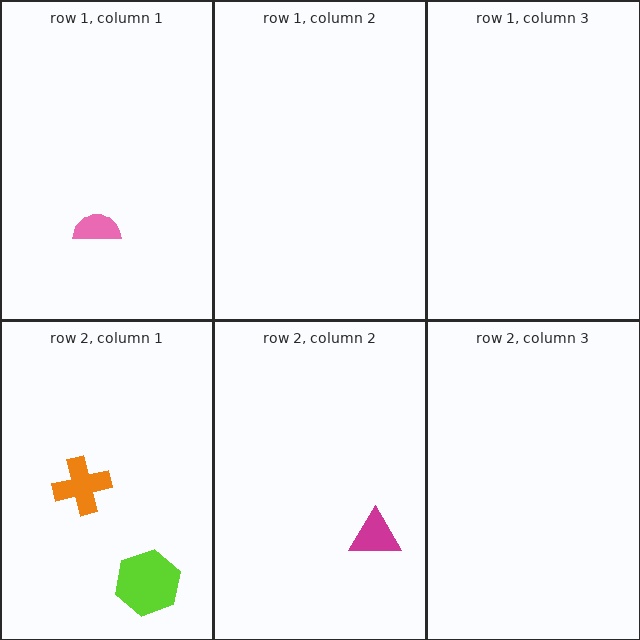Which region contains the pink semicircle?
The row 1, column 1 region.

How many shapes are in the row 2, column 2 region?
1.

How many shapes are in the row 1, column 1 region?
1.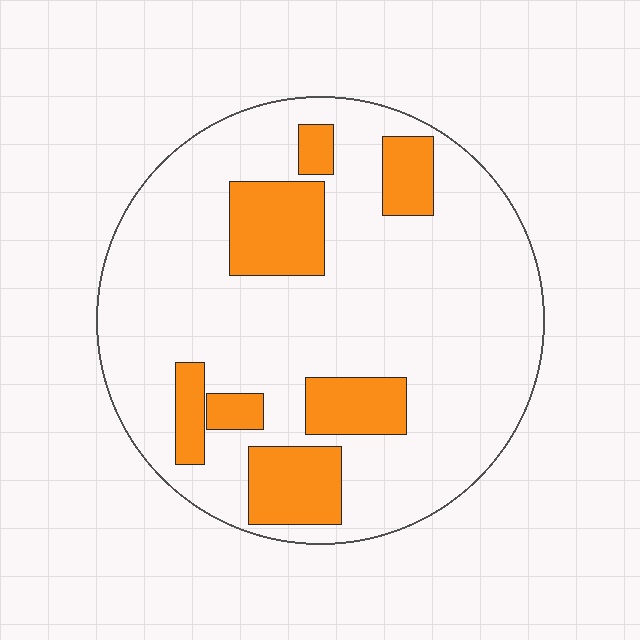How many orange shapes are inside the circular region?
7.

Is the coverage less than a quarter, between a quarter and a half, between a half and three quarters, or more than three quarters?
Less than a quarter.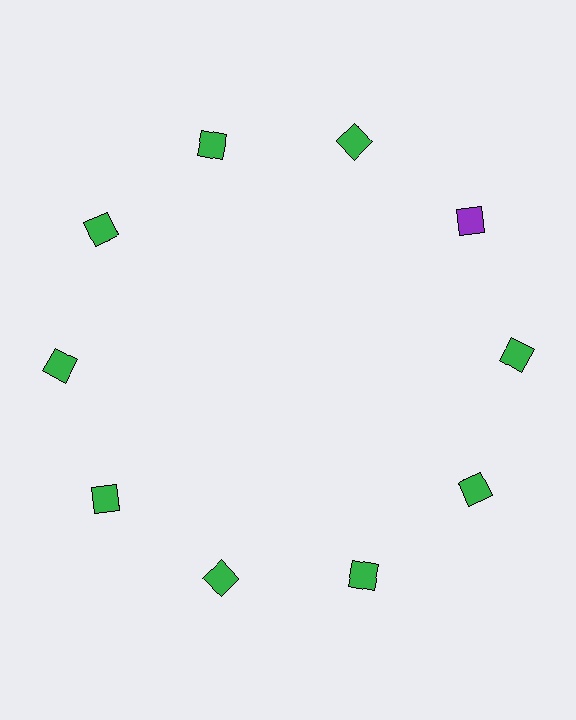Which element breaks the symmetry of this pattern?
The purple square at roughly the 2 o'clock position breaks the symmetry. All other shapes are green squares.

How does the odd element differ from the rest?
It has a different color: purple instead of green.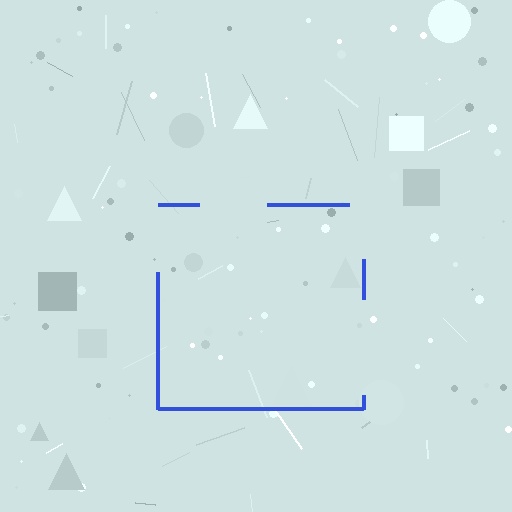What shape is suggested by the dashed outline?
The dashed outline suggests a square.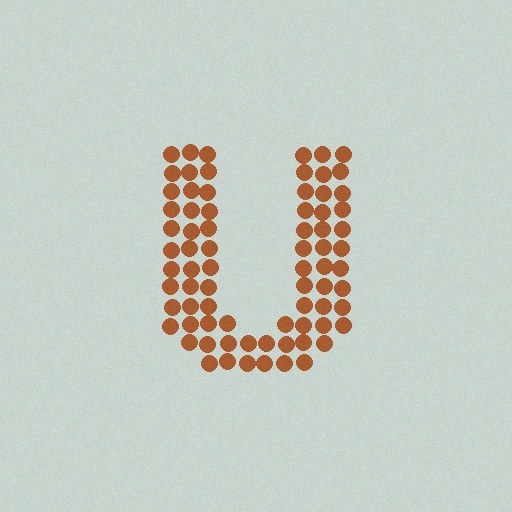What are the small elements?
The small elements are circles.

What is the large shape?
The large shape is the letter U.